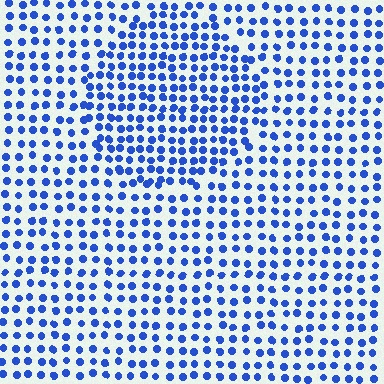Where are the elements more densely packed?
The elements are more densely packed inside the circle boundary.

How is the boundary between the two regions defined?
The boundary is defined by a change in element density (approximately 1.5x ratio). All elements are the same color, size, and shape.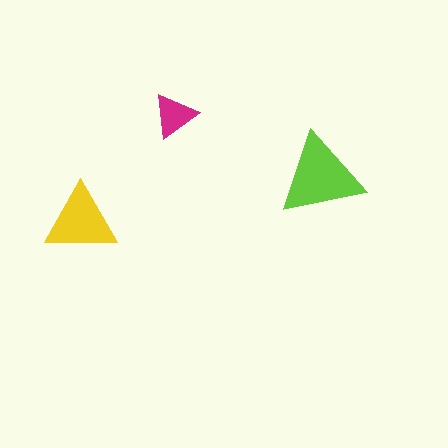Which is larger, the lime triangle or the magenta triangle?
The lime one.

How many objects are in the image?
There are 3 objects in the image.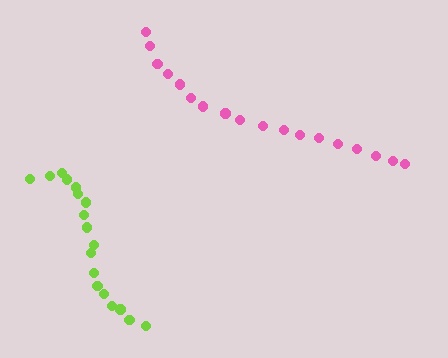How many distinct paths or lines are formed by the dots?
There are 2 distinct paths.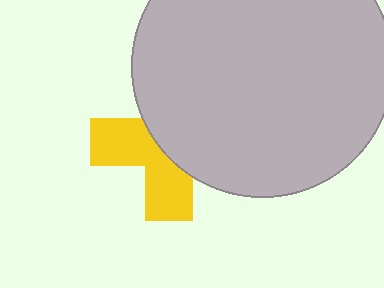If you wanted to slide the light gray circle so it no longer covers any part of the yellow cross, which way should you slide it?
Slide it right — that is the most direct way to separate the two shapes.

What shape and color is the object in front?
The object in front is a light gray circle.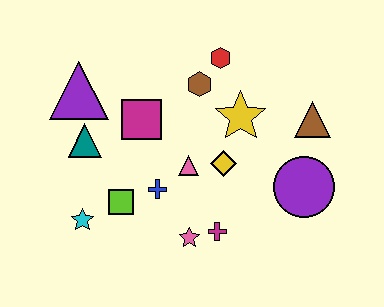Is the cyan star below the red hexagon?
Yes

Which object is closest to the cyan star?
The lime square is closest to the cyan star.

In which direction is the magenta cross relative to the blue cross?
The magenta cross is to the right of the blue cross.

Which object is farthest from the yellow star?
The cyan star is farthest from the yellow star.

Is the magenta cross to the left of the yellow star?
Yes